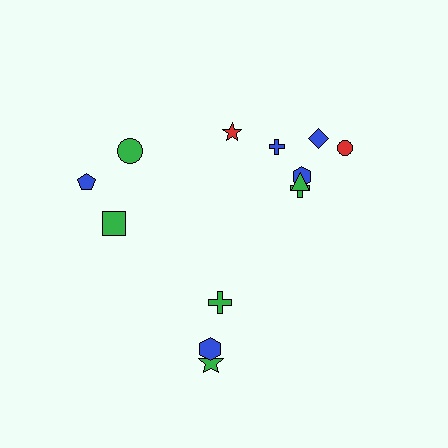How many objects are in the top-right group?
There are 7 objects.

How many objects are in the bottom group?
There are 3 objects.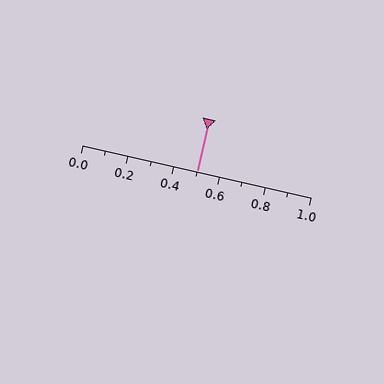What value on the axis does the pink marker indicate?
The marker indicates approximately 0.5.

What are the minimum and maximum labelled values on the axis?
The axis runs from 0.0 to 1.0.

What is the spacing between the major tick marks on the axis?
The major ticks are spaced 0.2 apart.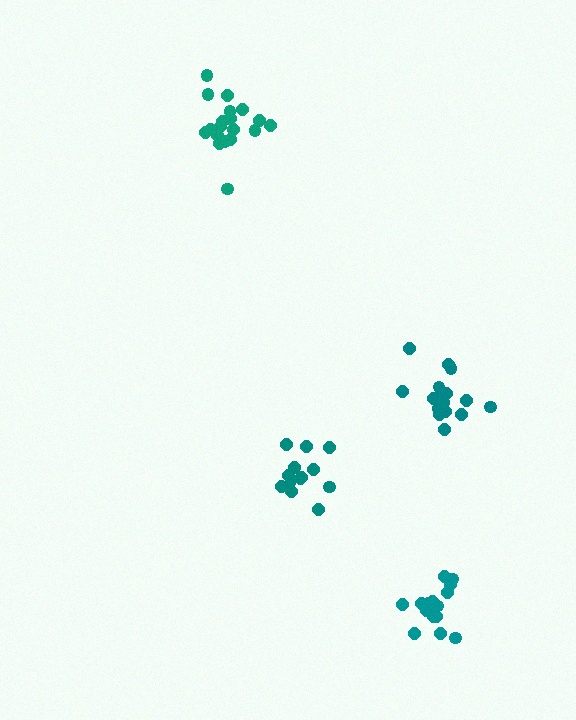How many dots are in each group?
Group 1: 16 dots, Group 2: 19 dots, Group 3: 13 dots, Group 4: 16 dots (64 total).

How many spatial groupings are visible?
There are 4 spatial groupings.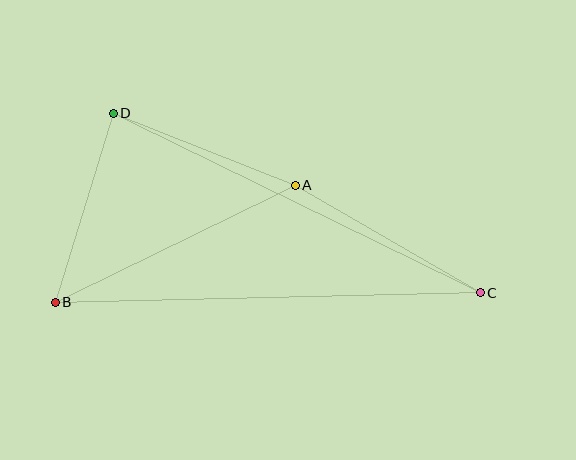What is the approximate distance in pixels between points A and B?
The distance between A and B is approximately 267 pixels.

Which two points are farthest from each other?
Points B and C are farthest from each other.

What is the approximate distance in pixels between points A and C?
The distance between A and C is approximately 214 pixels.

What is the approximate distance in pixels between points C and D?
The distance between C and D is approximately 408 pixels.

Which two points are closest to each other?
Points A and D are closest to each other.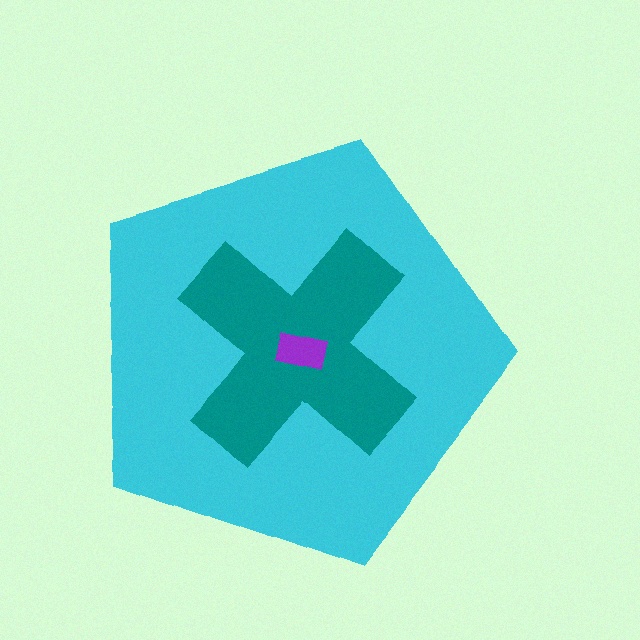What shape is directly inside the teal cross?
The purple rectangle.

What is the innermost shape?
The purple rectangle.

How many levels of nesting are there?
3.